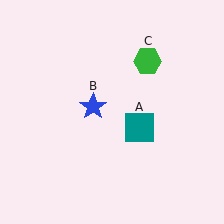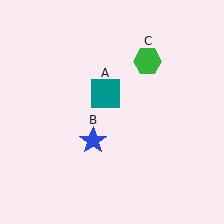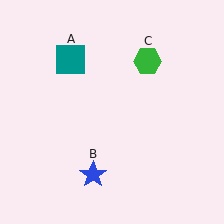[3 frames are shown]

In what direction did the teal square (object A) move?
The teal square (object A) moved up and to the left.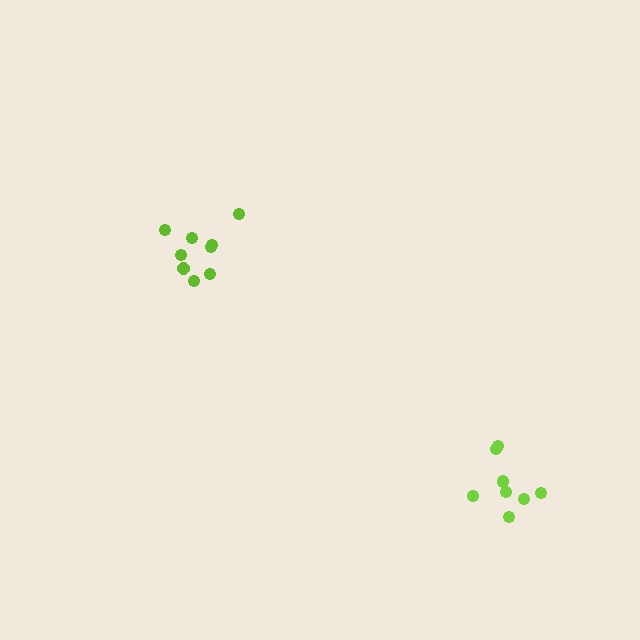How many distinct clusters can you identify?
There are 2 distinct clusters.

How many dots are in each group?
Group 1: 9 dots, Group 2: 8 dots (17 total).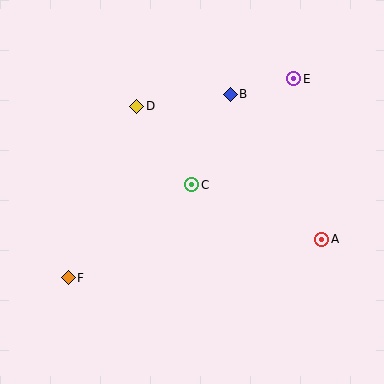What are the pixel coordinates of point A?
Point A is at (322, 239).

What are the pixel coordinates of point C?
Point C is at (191, 185).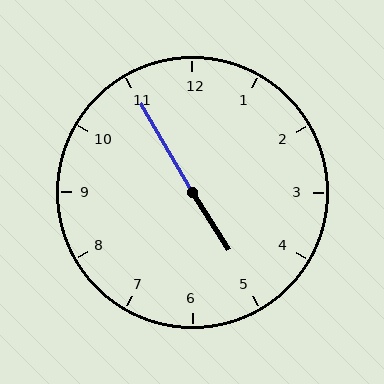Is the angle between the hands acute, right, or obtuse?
It is obtuse.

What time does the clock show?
4:55.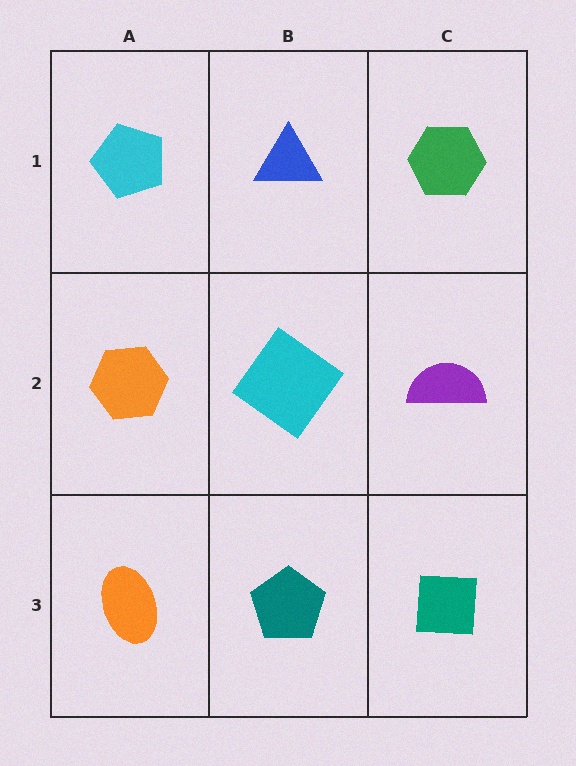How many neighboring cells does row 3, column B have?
3.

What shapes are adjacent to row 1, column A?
An orange hexagon (row 2, column A), a blue triangle (row 1, column B).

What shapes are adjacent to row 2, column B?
A blue triangle (row 1, column B), a teal pentagon (row 3, column B), an orange hexagon (row 2, column A), a purple semicircle (row 2, column C).